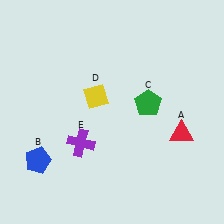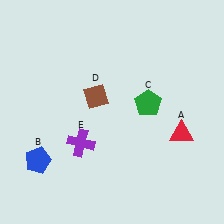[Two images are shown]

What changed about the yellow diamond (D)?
In Image 1, D is yellow. In Image 2, it changed to brown.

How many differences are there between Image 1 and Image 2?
There is 1 difference between the two images.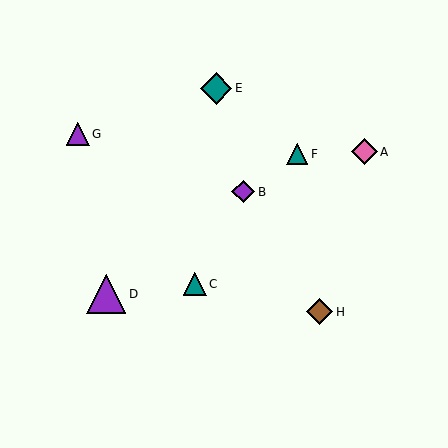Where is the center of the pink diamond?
The center of the pink diamond is at (365, 152).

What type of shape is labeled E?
Shape E is a teal diamond.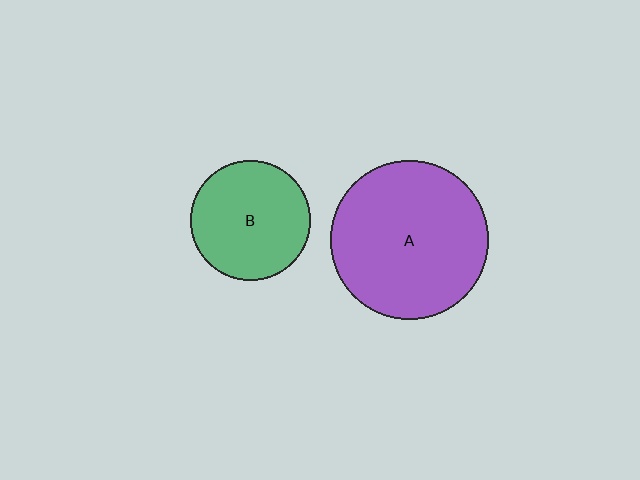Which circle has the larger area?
Circle A (purple).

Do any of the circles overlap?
No, none of the circles overlap.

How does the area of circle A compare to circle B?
Approximately 1.7 times.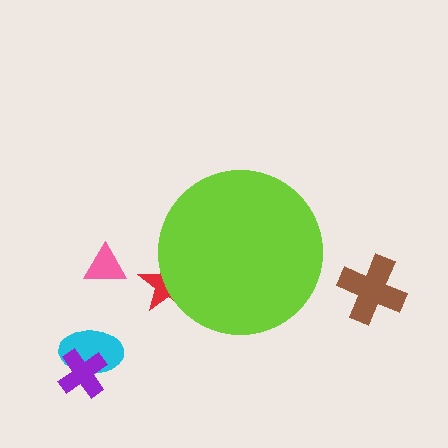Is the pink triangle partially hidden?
No, the pink triangle is fully visible.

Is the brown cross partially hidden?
No, the brown cross is fully visible.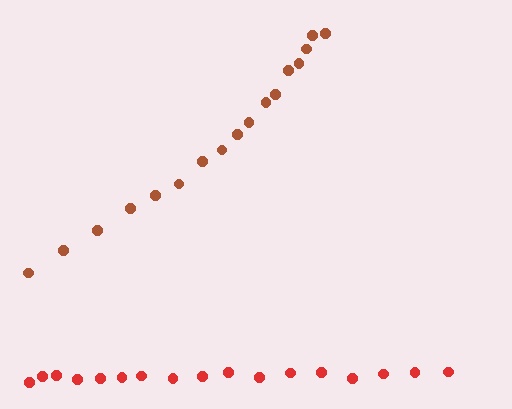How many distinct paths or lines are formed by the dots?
There are 2 distinct paths.